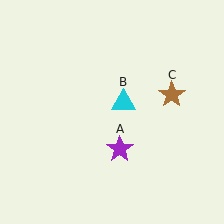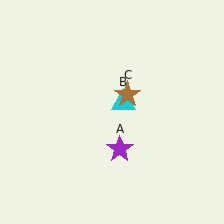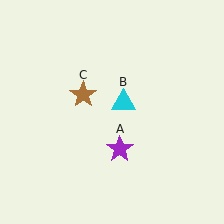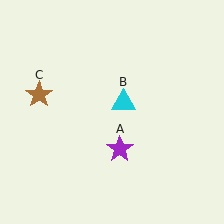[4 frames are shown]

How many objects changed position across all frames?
1 object changed position: brown star (object C).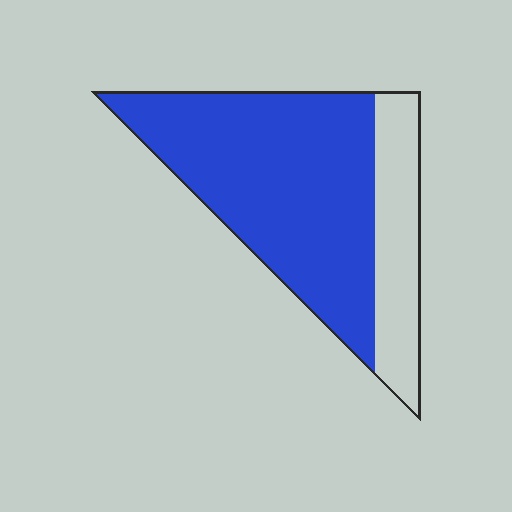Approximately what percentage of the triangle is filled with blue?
Approximately 75%.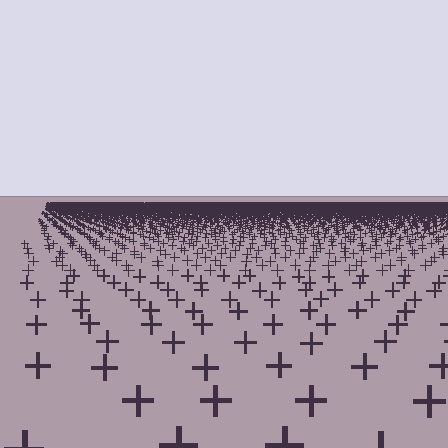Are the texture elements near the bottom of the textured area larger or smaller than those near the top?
Larger. Near the bottom, elements are closer to the viewer and appear at a bigger on-screen size.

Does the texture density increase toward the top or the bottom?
Density increases toward the top.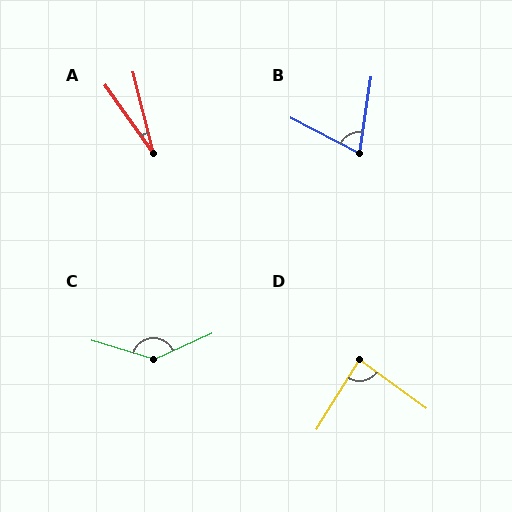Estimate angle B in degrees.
Approximately 72 degrees.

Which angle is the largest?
C, at approximately 139 degrees.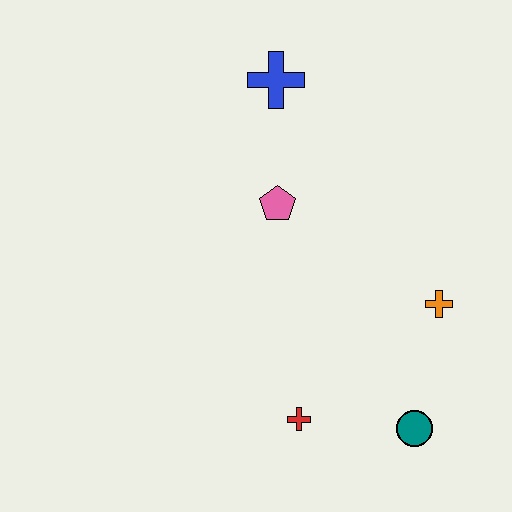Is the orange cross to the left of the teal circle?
No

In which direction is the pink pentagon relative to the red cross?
The pink pentagon is above the red cross.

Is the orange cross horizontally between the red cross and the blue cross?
No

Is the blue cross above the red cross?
Yes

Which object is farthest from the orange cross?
The blue cross is farthest from the orange cross.